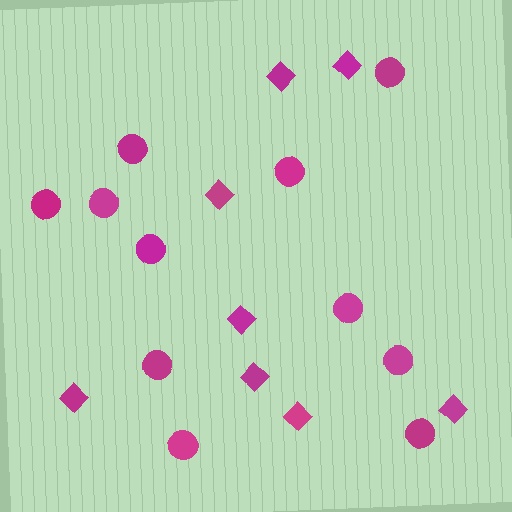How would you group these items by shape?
There are 2 groups: one group of circles (11) and one group of diamonds (8).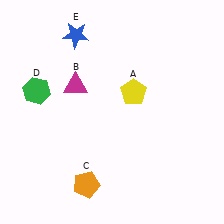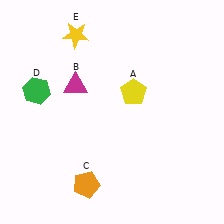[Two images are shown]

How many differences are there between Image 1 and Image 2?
There is 1 difference between the two images.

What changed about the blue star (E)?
In Image 1, E is blue. In Image 2, it changed to yellow.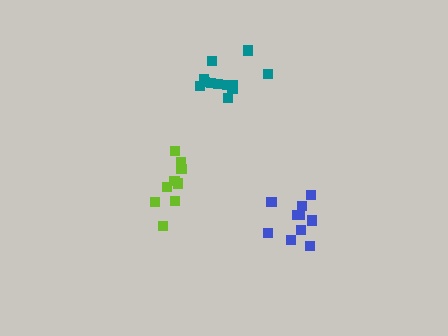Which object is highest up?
The teal cluster is topmost.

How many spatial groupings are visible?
There are 3 spatial groupings.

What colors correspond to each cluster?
The clusters are colored: lime, teal, blue.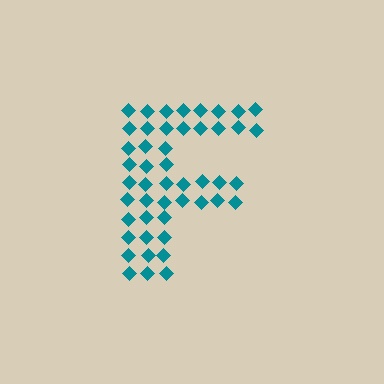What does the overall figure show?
The overall figure shows the letter F.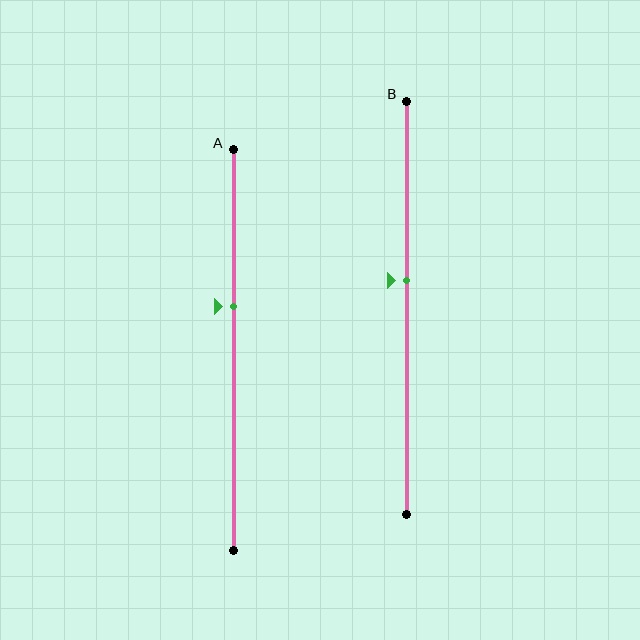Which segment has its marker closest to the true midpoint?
Segment B has its marker closest to the true midpoint.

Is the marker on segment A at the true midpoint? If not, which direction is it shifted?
No, the marker on segment A is shifted upward by about 11% of the segment length.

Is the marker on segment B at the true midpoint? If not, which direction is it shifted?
No, the marker on segment B is shifted upward by about 7% of the segment length.